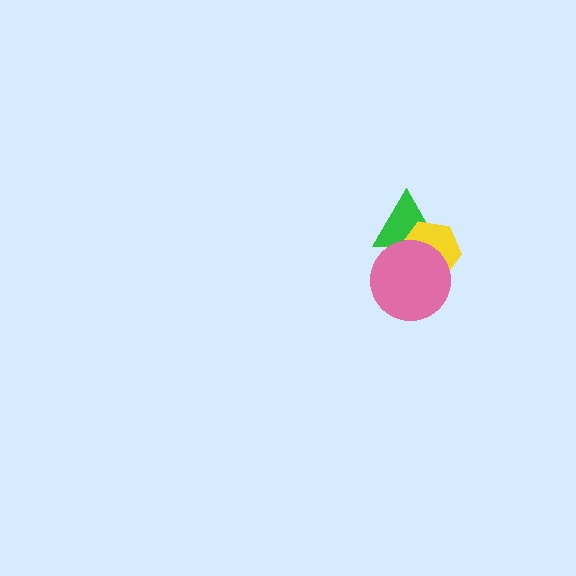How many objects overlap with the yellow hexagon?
2 objects overlap with the yellow hexagon.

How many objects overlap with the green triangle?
2 objects overlap with the green triangle.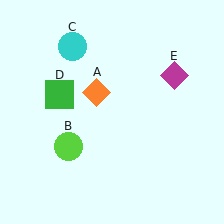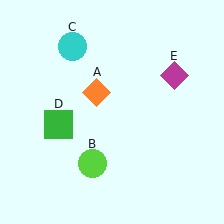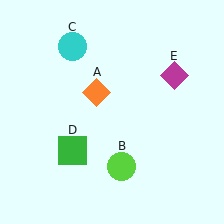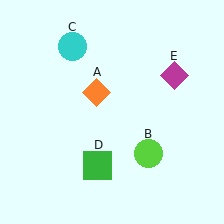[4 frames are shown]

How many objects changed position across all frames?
2 objects changed position: lime circle (object B), green square (object D).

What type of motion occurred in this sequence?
The lime circle (object B), green square (object D) rotated counterclockwise around the center of the scene.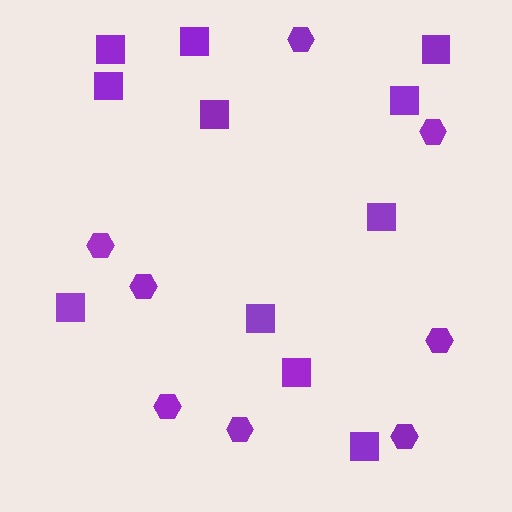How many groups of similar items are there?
There are 2 groups: one group of hexagons (8) and one group of squares (11).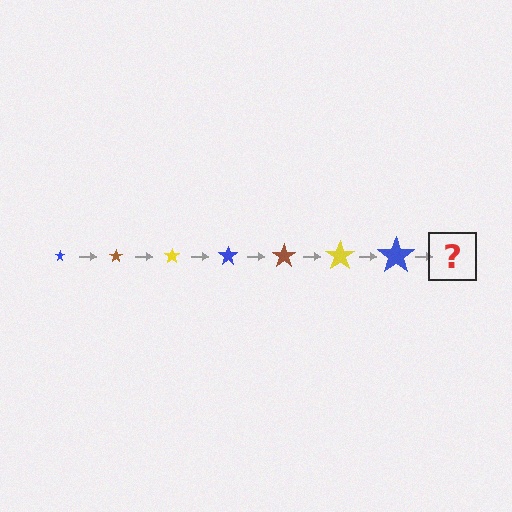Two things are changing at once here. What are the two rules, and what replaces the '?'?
The two rules are that the star grows larger each step and the color cycles through blue, brown, and yellow. The '?' should be a brown star, larger than the previous one.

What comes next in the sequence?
The next element should be a brown star, larger than the previous one.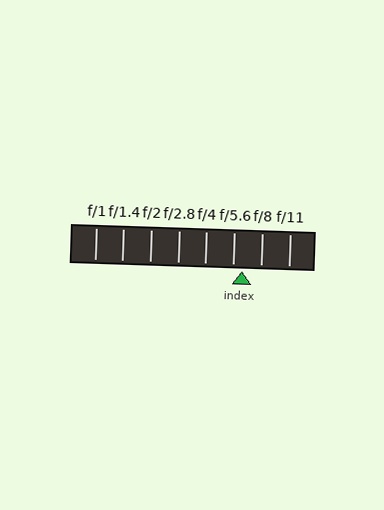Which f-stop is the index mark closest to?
The index mark is closest to f/5.6.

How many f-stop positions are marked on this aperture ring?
There are 8 f-stop positions marked.